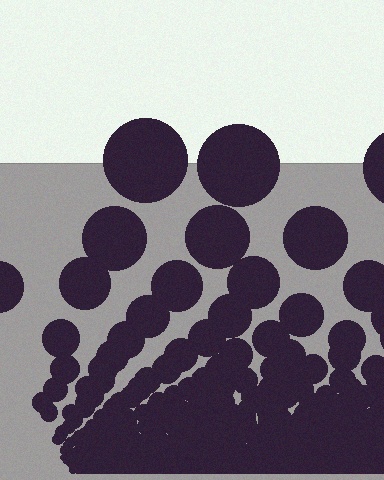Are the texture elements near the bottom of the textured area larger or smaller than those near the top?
Smaller. The gradient is inverted — elements near the bottom are smaller and denser.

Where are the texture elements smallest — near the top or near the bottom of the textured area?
Near the bottom.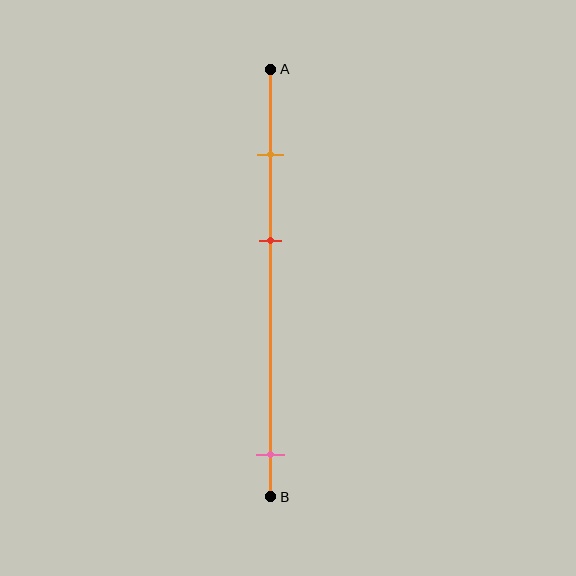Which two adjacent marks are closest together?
The orange and red marks are the closest adjacent pair.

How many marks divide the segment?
There are 3 marks dividing the segment.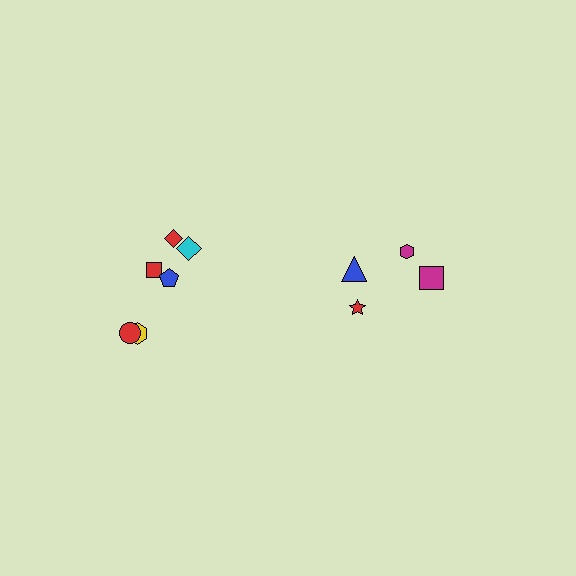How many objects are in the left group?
There are 6 objects.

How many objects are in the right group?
There are 4 objects.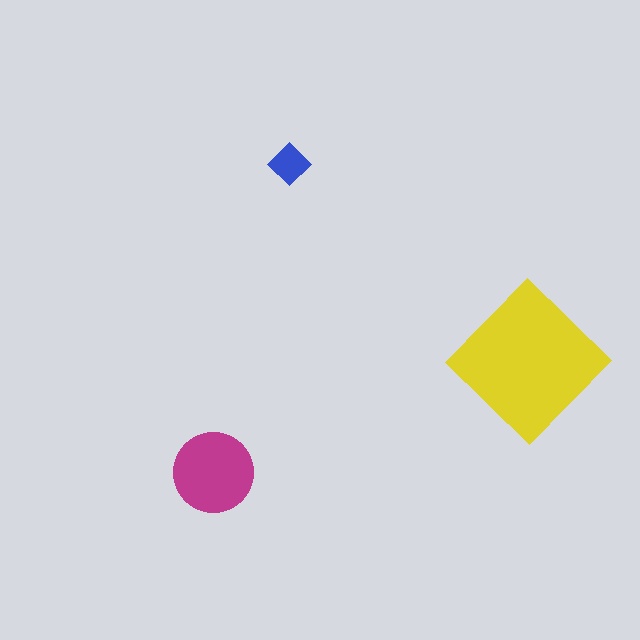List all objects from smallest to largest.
The blue diamond, the magenta circle, the yellow diamond.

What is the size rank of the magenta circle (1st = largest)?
2nd.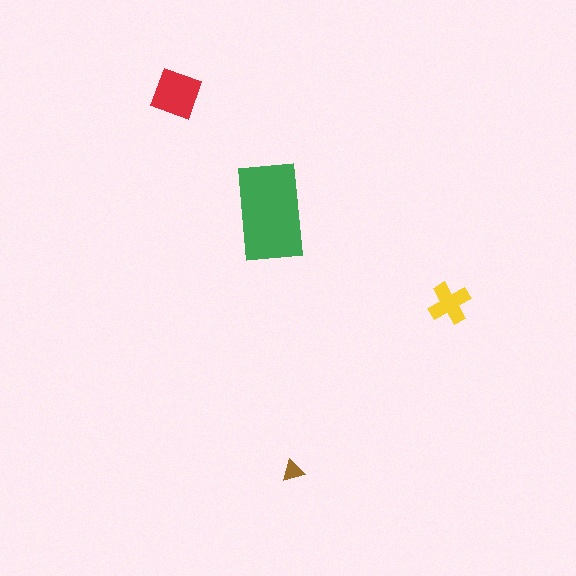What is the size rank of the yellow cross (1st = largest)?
3rd.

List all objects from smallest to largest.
The brown triangle, the yellow cross, the red diamond, the green rectangle.